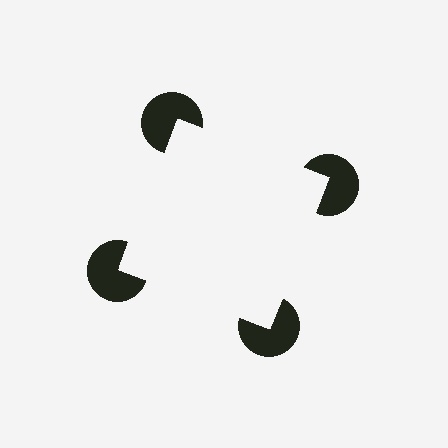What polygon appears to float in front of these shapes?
An illusory square — its edges are inferred from the aligned wedge cuts in the pac-man discs, not physically drawn.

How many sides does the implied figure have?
4 sides.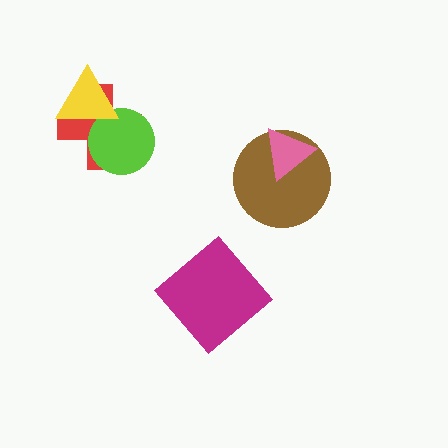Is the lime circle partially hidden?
Yes, it is partially covered by another shape.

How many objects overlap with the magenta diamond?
0 objects overlap with the magenta diamond.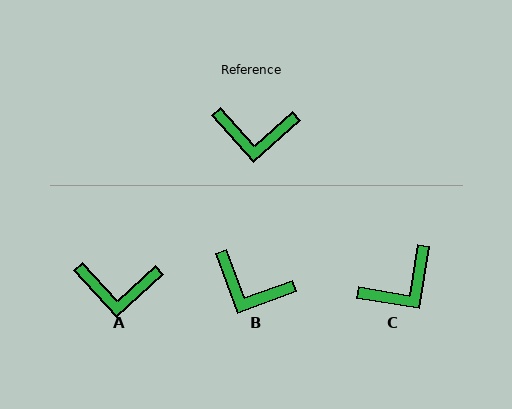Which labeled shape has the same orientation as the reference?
A.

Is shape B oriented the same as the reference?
No, it is off by about 22 degrees.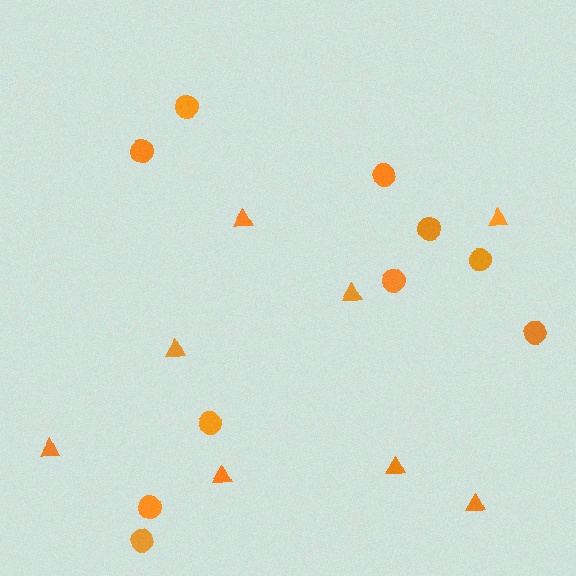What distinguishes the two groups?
There are 2 groups: one group of circles (10) and one group of triangles (8).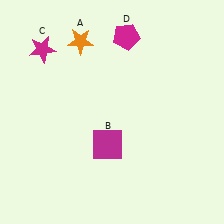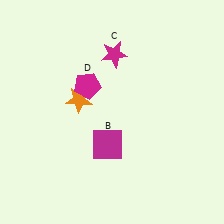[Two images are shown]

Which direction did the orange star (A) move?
The orange star (A) moved down.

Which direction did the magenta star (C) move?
The magenta star (C) moved right.